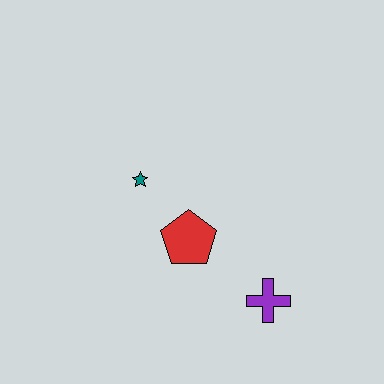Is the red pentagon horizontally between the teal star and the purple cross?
Yes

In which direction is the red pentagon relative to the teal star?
The red pentagon is below the teal star.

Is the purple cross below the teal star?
Yes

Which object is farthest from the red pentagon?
The purple cross is farthest from the red pentagon.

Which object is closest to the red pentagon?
The teal star is closest to the red pentagon.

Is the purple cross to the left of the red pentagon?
No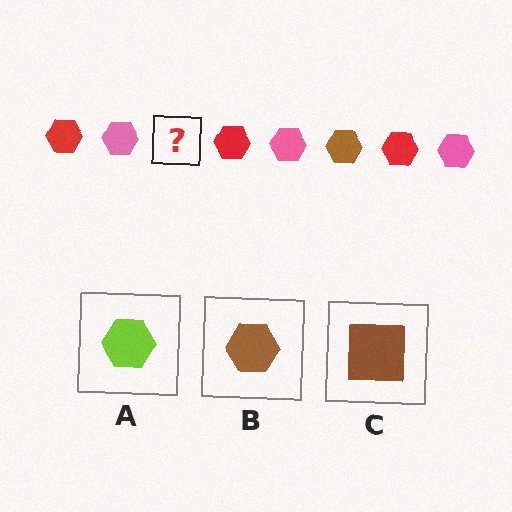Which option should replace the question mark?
Option B.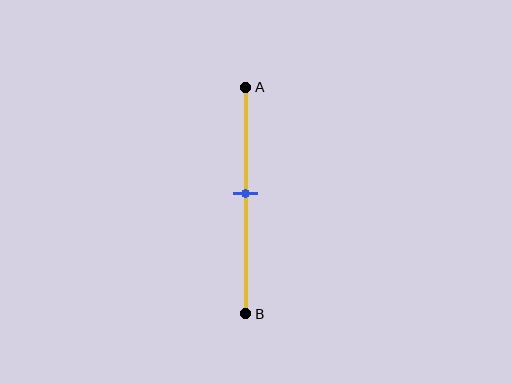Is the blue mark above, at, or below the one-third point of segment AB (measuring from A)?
The blue mark is below the one-third point of segment AB.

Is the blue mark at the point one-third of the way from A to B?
No, the mark is at about 45% from A, not at the 33% one-third point.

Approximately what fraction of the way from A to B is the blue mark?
The blue mark is approximately 45% of the way from A to B.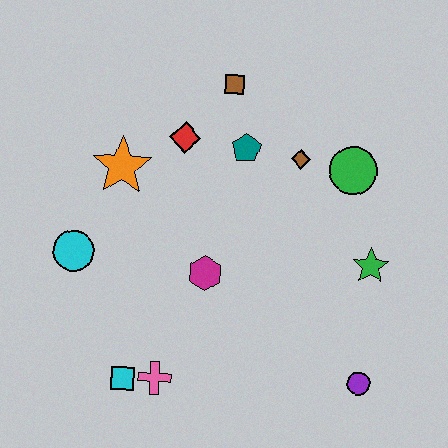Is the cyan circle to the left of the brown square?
Yes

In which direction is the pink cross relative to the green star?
The pink cross is to the left of the green star.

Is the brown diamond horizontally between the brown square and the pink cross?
No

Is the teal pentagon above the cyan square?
Yes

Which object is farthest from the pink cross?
The brown square is farthest from the pink cross.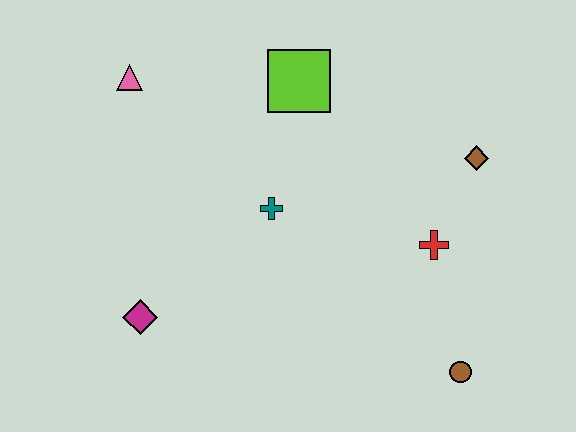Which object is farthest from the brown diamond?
The magenta diamond is farthest from the brown diamond.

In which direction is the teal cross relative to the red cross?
The teal cross is to the left of the red cross.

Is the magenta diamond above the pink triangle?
No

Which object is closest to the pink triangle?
The lime square is closest to the pink triangle.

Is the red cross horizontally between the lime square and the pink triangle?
No